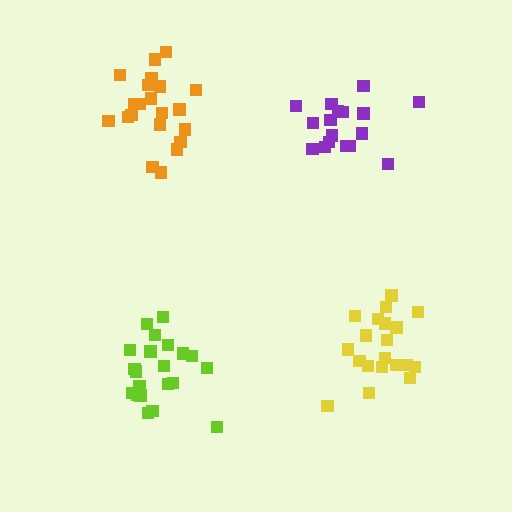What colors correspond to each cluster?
The clusters are colored: purple, yellow, orange, lime.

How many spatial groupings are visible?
There are 4 spatial groupings.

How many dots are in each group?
Group 1: 18 dots, Group 2: 20 dots, Group 3: 21 dots, Group 4: 21 dots (80 total).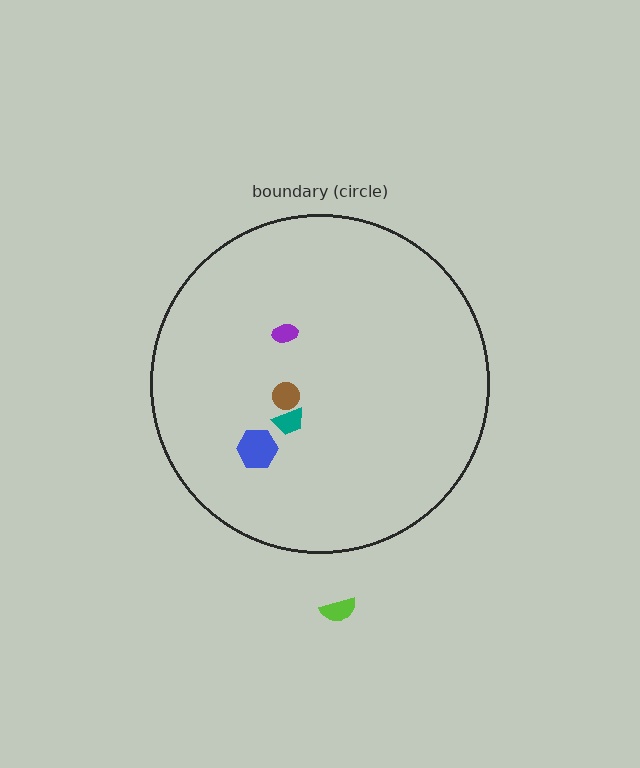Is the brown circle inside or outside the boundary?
Inside.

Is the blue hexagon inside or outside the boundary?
Inside.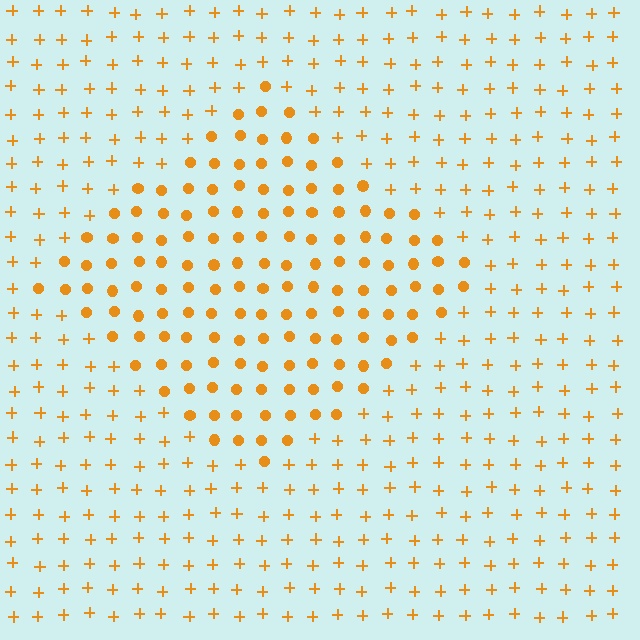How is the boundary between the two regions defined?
The boundary is defined by a change in element shape: circles inside vs. plus signs outside. All elements share the same color and spacing.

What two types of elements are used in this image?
The image uses circles inside the diamond region and plus signs outside it.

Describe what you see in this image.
The image is filled with small orange elements arranged in a uniform grid. A diamond-shaped region contains circles, while the surrounding area contains plus signs. The boundary is defined purely by the change in element shape.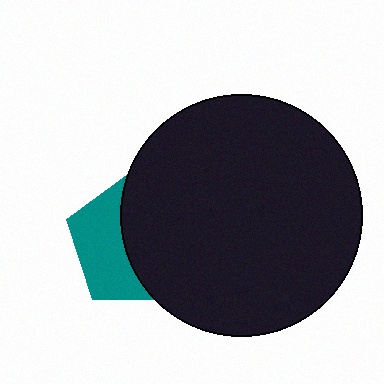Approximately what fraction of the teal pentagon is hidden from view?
Roughly 57% of the teal pentagon is hidden behind the black circle.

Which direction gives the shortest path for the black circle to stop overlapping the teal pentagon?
Moving right gives the shortest separation.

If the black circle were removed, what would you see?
You would see the complete teal pentagon.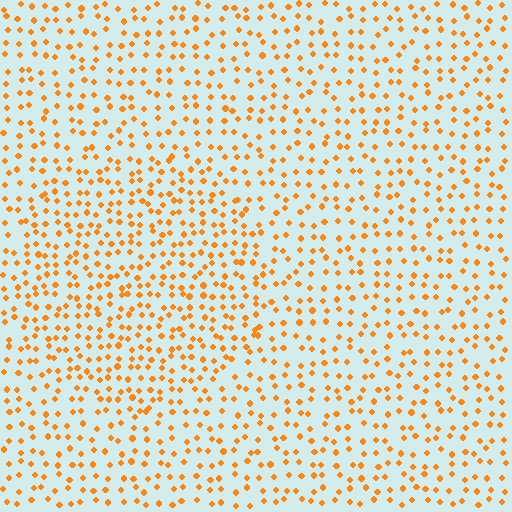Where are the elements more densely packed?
The elements are more densely packed inside the circle boundary.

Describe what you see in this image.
The image contains small orange elements arranged at two different densities. A circle-shaped region is visible where the elements are more densely packed than the surrounding area.